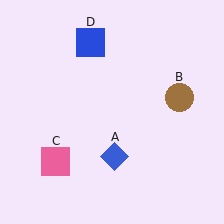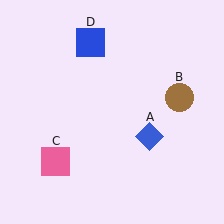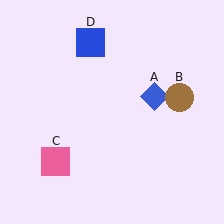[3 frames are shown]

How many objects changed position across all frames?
1 object changed position: blue diamond (object A).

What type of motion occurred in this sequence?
The blue diamond (object A) rotated counterclockwise around the center of the scene.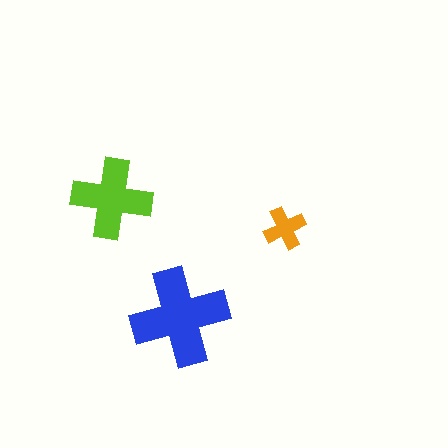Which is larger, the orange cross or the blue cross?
The blue one.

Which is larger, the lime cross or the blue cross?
The blue one.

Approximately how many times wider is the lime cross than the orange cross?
About 2 times wider.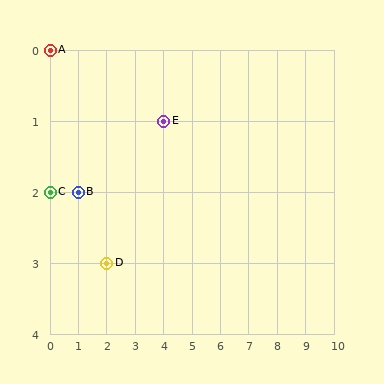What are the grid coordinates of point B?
Point B is at grid coordinates (1, 2).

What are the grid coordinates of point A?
Point A is at grid coordinates (0, 0).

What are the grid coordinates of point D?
Point D is at grid coordinates (2, 3).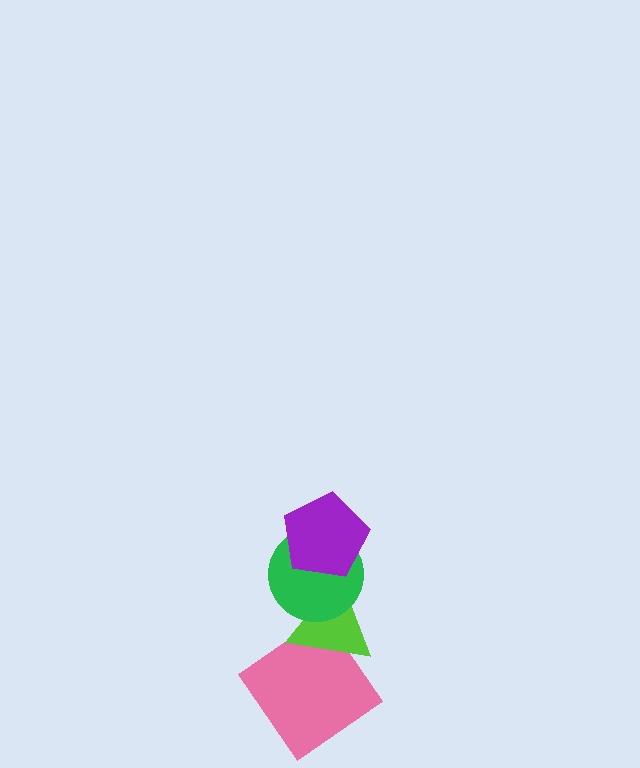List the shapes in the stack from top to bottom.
From top to bottom: the purple pentagon, the green circle, the lime triangle, the pink diamond.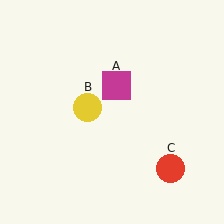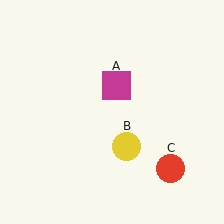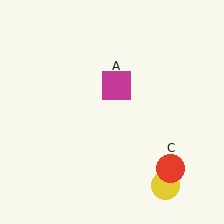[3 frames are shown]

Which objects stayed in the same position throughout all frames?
Magenta square (object A) and red circle (object C) remained stationary.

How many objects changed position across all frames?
1 object changed position: yellow circle (object B).